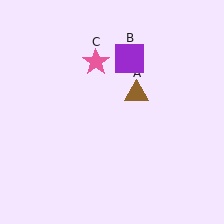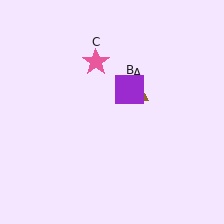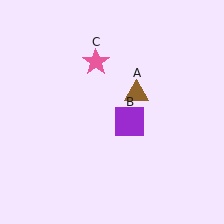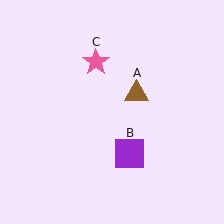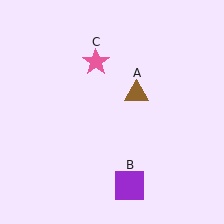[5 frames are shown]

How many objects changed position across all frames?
1 object changed position: purple square (object B).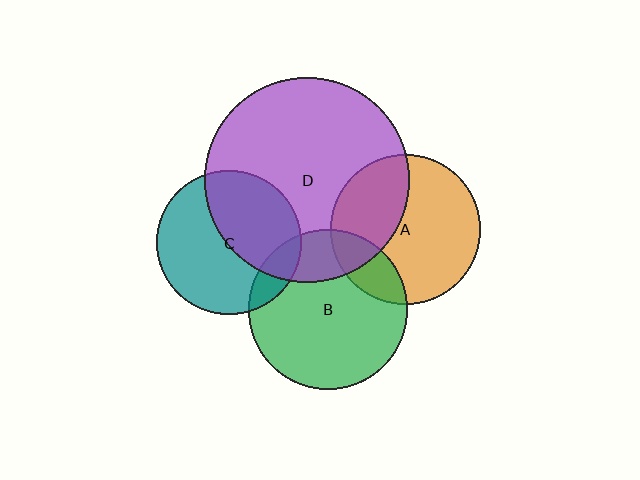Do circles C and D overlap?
Yes.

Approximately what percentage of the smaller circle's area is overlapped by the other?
Approximately 45%.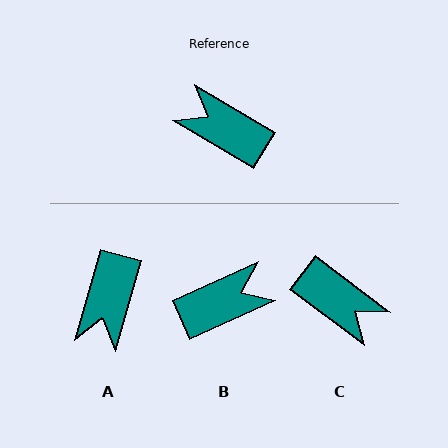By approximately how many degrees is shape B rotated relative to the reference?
Approximately 125 degrees clockwise.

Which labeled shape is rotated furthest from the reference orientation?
C, about 174 degrees away.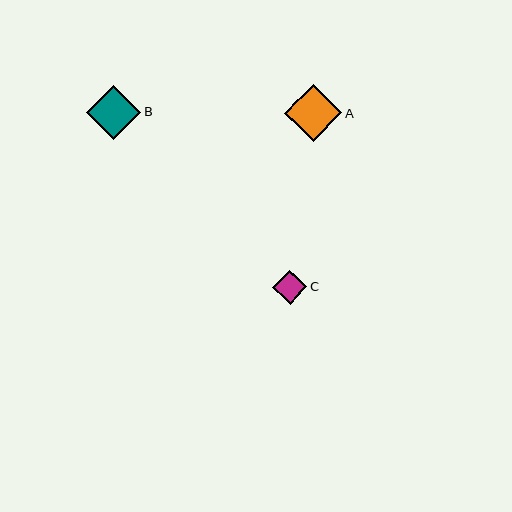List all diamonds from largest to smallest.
From largest to smallest: A, B, C.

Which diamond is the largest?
Diamond A is the largest with a size of approximately 57 pixels.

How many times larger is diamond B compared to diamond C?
Diamond B is approximately 1.6 times the size of diamond C.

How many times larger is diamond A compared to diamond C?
Diamond A is approximately 1.6 times the size of diamond C.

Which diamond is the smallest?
Diamond C is the smallest with a size of approximately 35 pixels.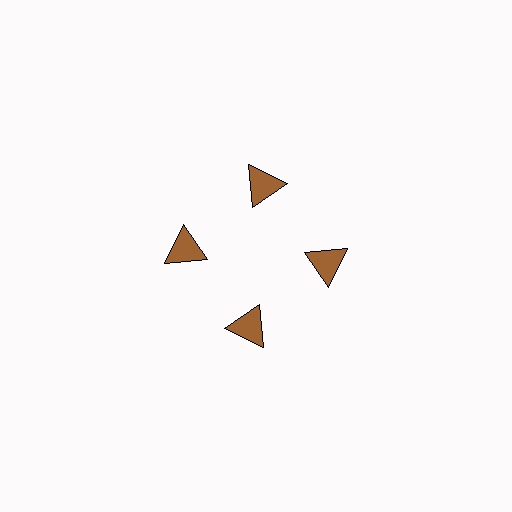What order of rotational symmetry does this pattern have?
This pattern has 4-fold rotational symmetry.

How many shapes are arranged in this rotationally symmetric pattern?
There are 4 shapes, arranged in 4 groups of 1.